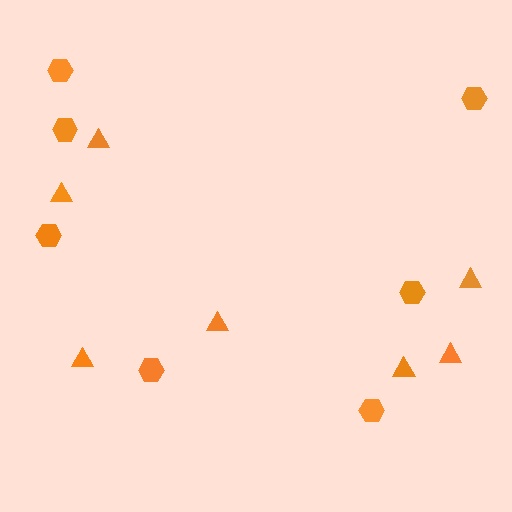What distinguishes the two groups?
There are 2 groups: one group of hexagons (7) and one group of triangles (7).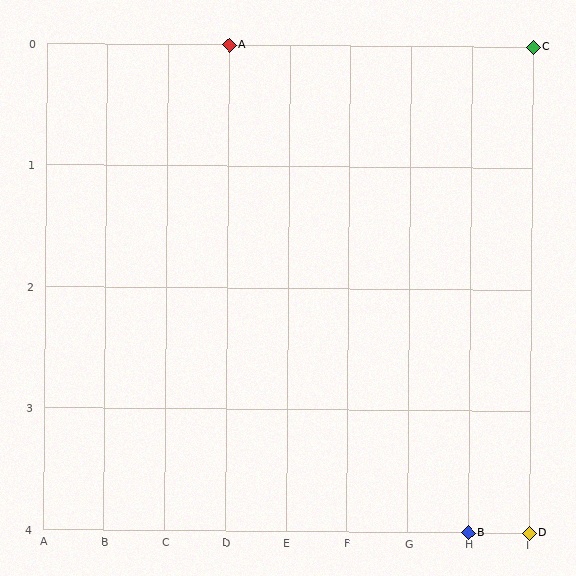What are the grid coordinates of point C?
Point C is at grid coordinates (I, 0).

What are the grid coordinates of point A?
Point A is at grid coordinates (D, 0).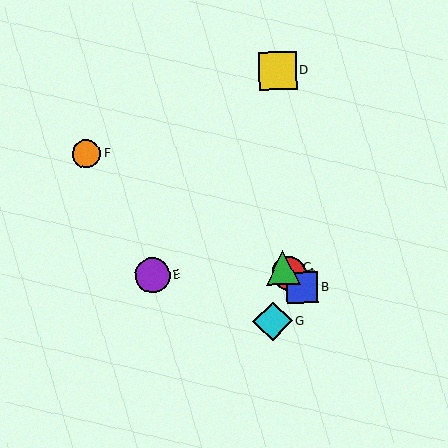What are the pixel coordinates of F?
Object F is at (87, 153).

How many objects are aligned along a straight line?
3 objects (A, B, C) are aligned along a straight line.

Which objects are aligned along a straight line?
Objects A, B, C are aligned along a straight line.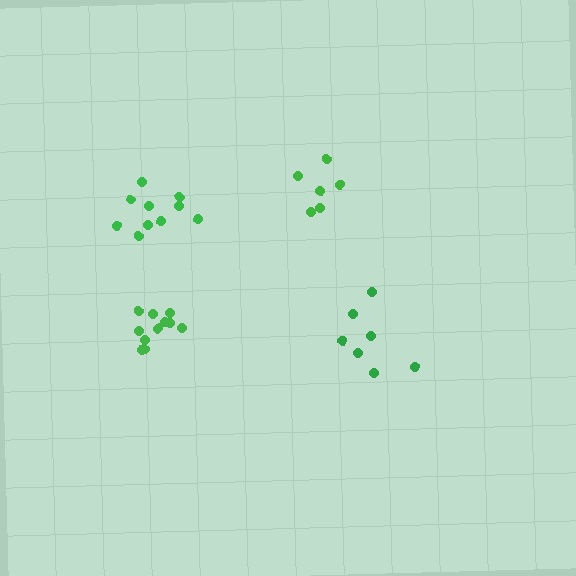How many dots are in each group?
Group 1: 10 dots, Group 2: 11 dots, Group 3: 7 dots, Group 4: 6 dots (34 total).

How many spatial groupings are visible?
There are 4 spatial groupings.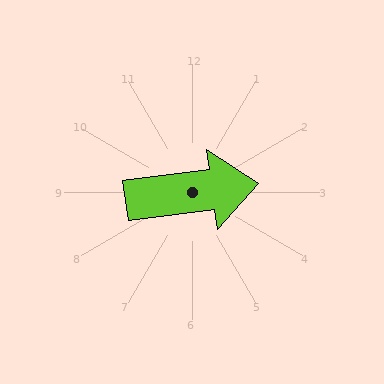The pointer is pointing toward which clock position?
Roughly 3 o'clock.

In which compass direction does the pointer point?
East.